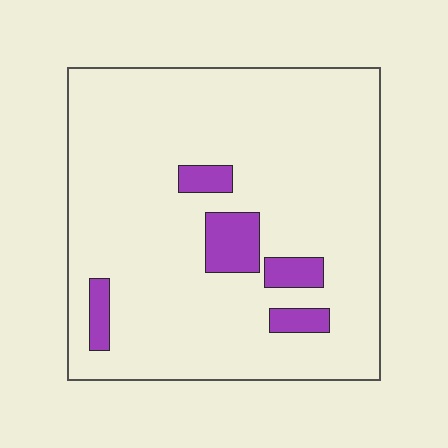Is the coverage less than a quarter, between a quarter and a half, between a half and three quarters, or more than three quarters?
Less than a quarter.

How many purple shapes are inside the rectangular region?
5.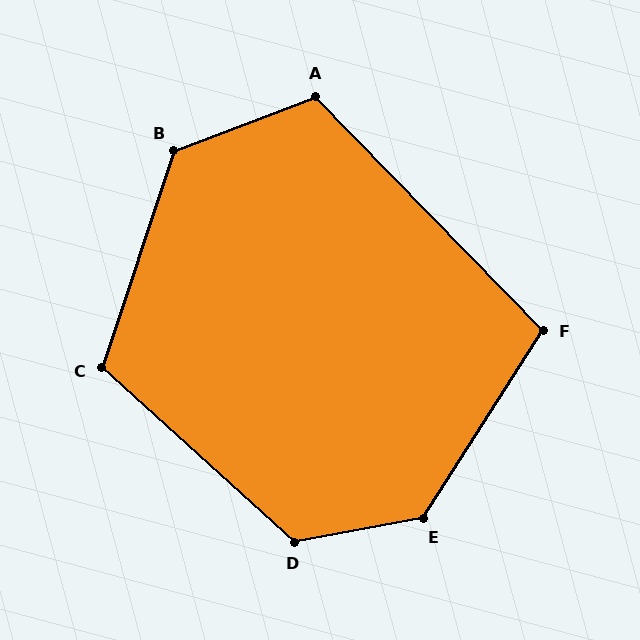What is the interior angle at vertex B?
Approximately 130 degrees (obtuse).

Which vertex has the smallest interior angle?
F, at approximately 103 degrees.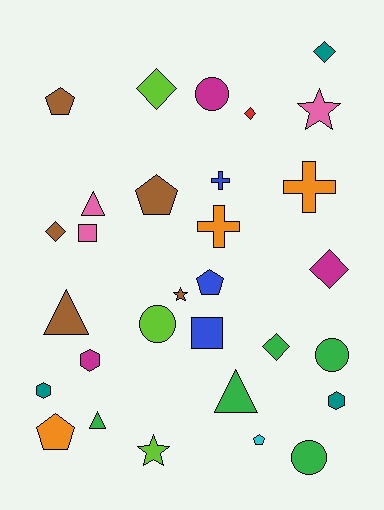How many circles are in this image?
There are 4 circles.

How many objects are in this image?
There are 30 objects.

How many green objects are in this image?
There are 5 green objects.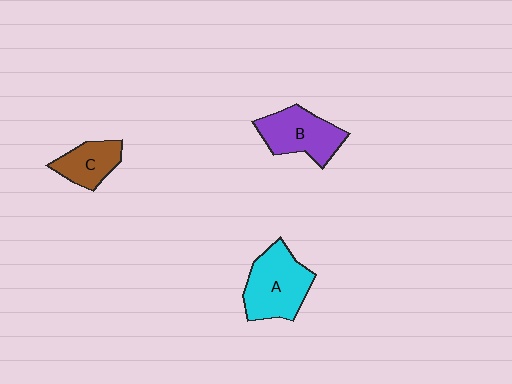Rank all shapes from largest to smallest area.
From largest to smallest: A (cyan), B (purple), C (brown).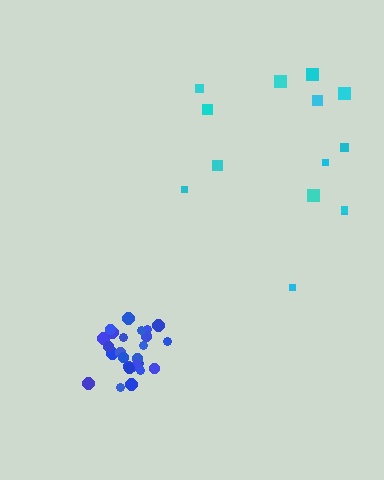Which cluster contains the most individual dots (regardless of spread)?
Blue (27).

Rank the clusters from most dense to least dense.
blue, cyan.